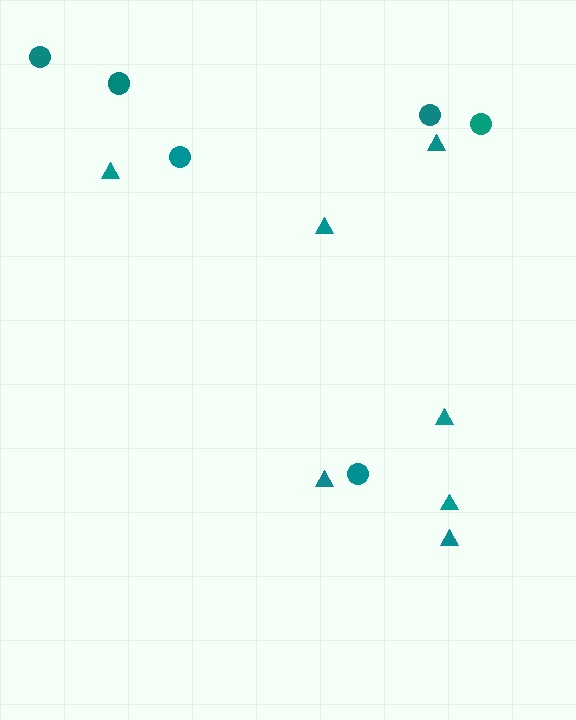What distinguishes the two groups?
There are 2 groups: one group of circles (6) and one group of triangles (7).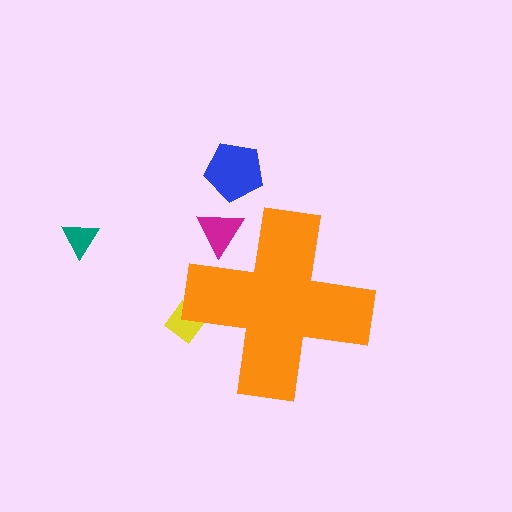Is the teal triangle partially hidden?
No, the teal triangle is fully visible.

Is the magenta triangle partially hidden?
Yes, the magenta triangle is partially hidden behind the orange cross.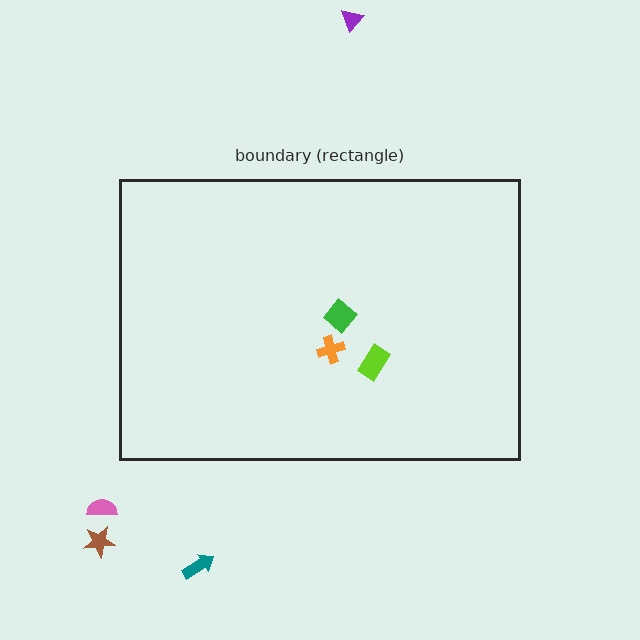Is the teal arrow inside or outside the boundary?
Outside.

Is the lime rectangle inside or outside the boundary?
Inside.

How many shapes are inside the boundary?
3 inside, 4 outside.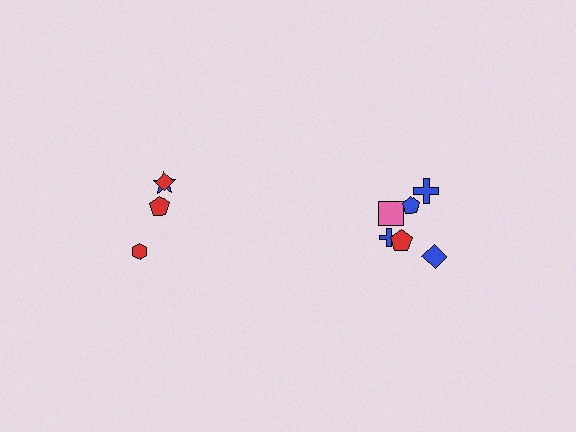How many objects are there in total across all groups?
There are 10 objects.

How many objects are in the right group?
There are 6 objects.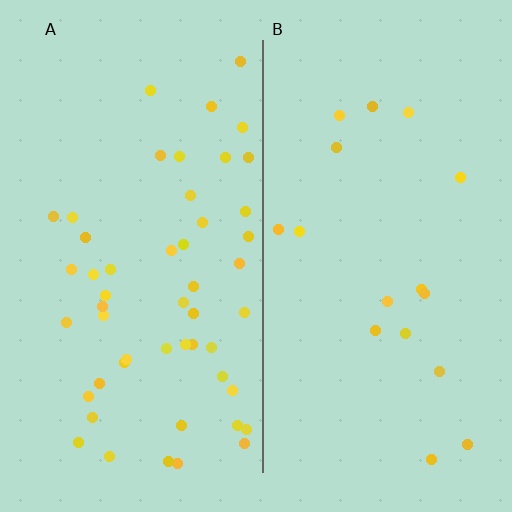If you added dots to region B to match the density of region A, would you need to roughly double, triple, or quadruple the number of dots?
Approximately triple.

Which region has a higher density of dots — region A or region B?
A (the left).